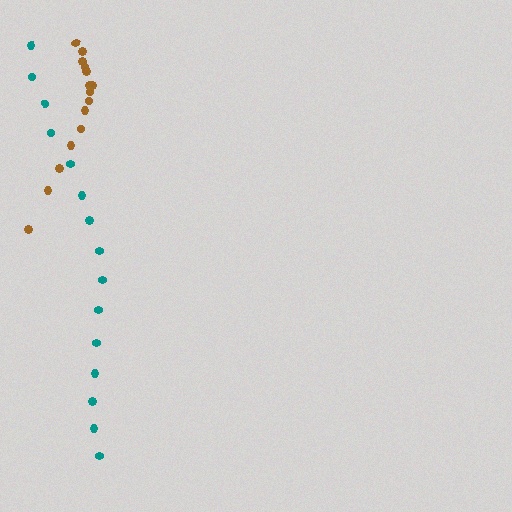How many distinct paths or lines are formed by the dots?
There are 2 distinct paths.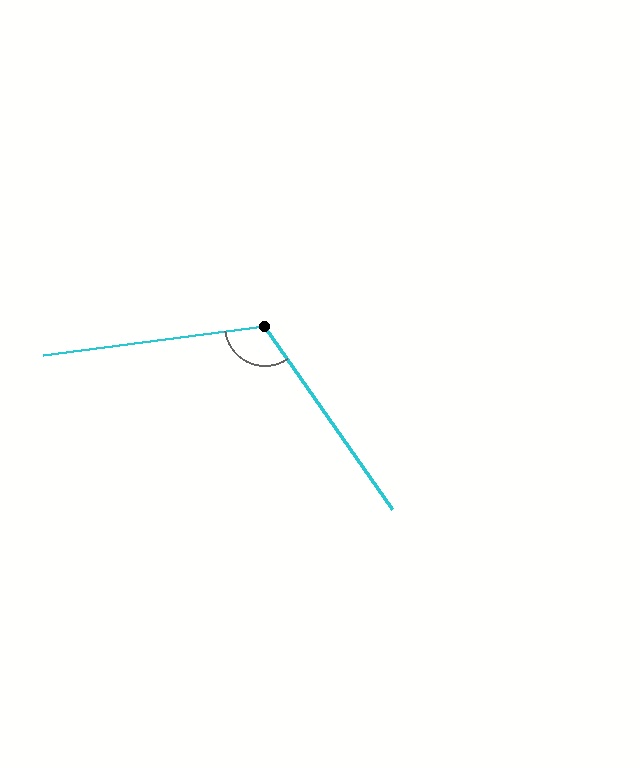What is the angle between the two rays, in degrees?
Approximately 117 degrees.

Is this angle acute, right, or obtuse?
It is obtuse.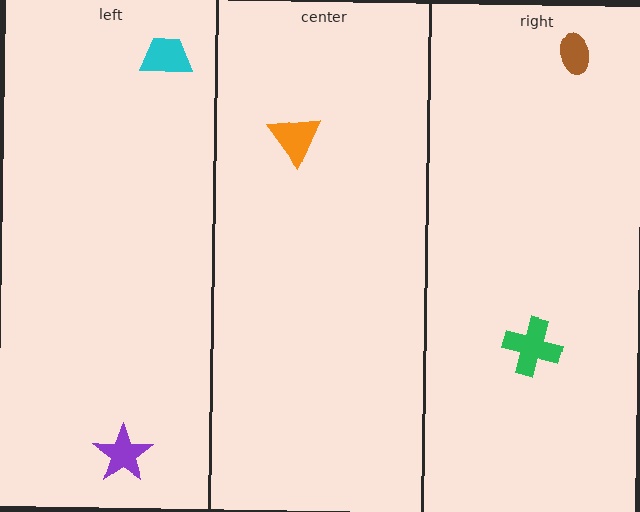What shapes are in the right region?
The brown ellipse, the green cross.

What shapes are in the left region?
The purple star, the cyan trapezoid.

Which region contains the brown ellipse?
The right region.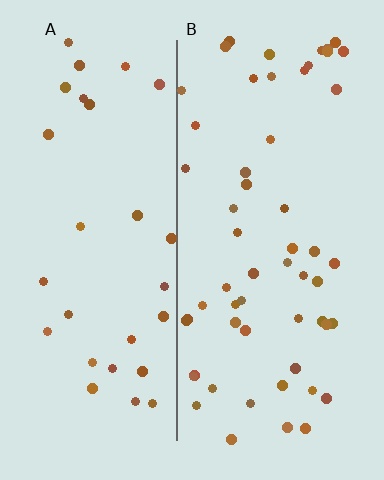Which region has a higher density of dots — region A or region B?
B (the right).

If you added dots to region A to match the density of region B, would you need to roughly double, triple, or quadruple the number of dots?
Approximately double.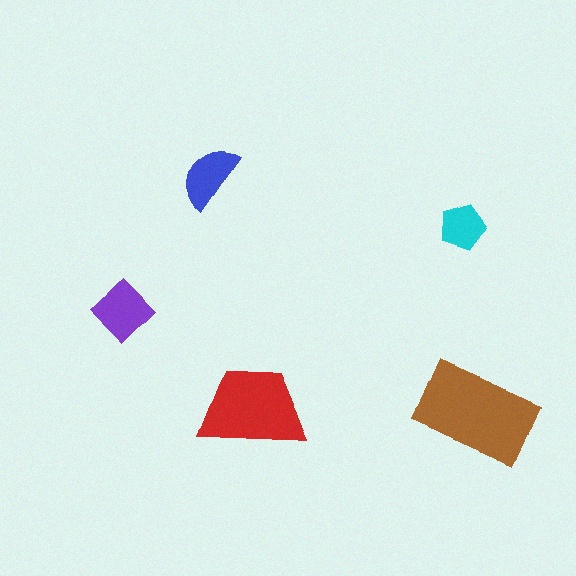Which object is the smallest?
The cyan pentagon.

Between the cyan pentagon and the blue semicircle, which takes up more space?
The blue semicircle.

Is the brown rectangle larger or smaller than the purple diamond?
Larger.